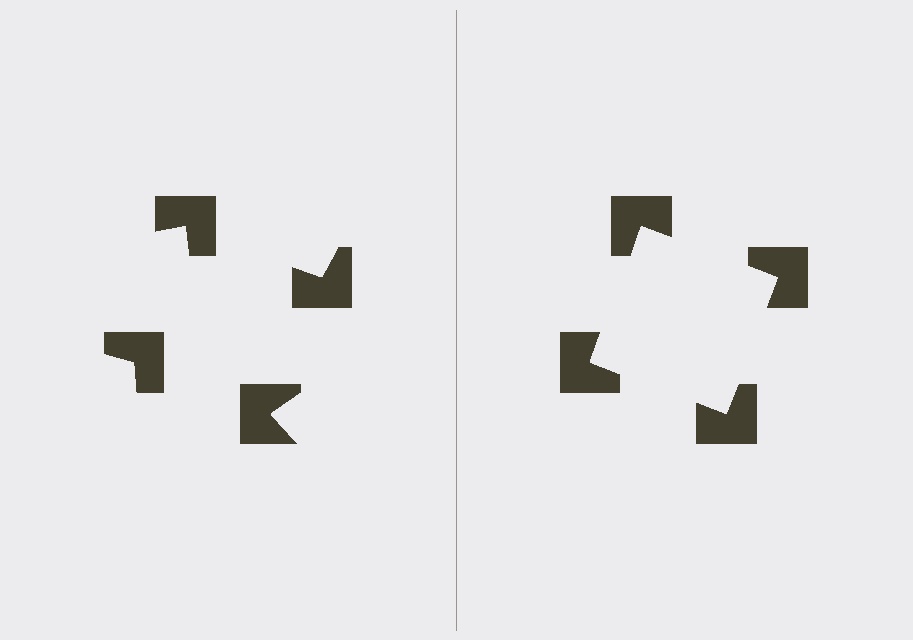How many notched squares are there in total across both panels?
8 — 4 on each side.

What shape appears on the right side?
An illusory square.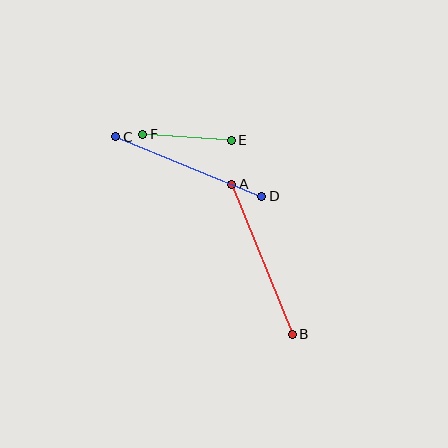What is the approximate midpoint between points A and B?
The midpoint is at approximately (262, 259) pixels.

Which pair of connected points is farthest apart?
Points A and B are farthest apart.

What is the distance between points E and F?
The distance is approximately 89 pixels.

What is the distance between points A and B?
The distance is approximately 161 pixels.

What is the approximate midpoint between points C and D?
The midpoint is at approximately (189, 167) pixels.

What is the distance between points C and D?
The distance is approximately 158 pixels.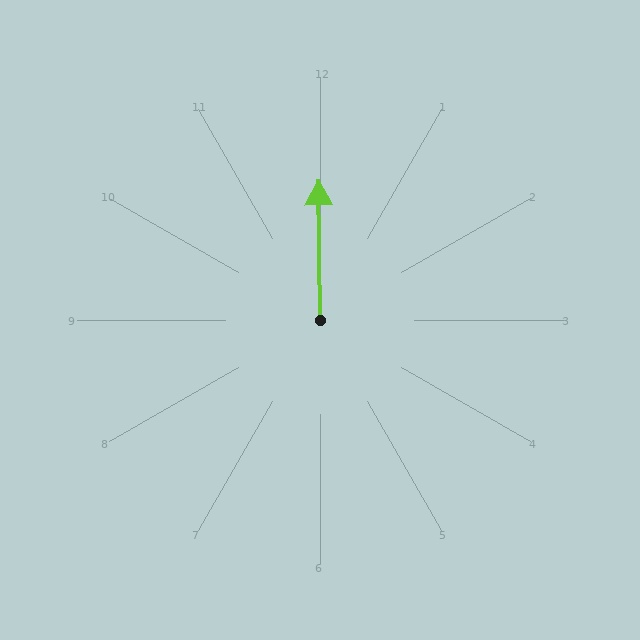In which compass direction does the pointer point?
North.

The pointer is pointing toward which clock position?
Roughly 12 o'clock.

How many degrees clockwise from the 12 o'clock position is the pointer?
Approximately 359 degrees.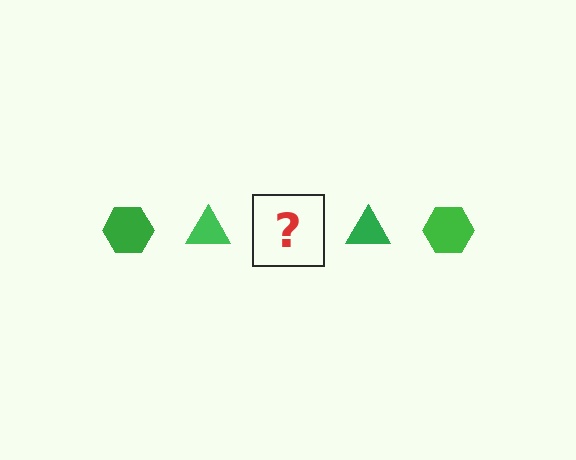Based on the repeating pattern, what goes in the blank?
The blank should be a green hexagon.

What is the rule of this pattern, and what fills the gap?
The rule is that the pattern cycles through hexagon, triangle shapes in green. The gap should be filled with a green hexagon.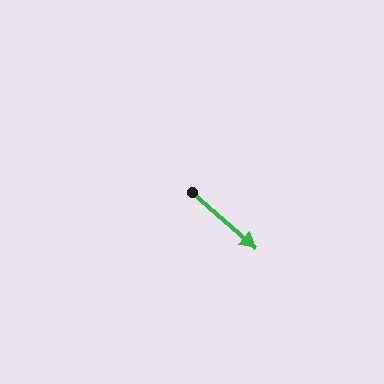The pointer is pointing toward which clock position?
Roughly 4 o'clock.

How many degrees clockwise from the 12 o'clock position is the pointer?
Approximately 131 degrees.